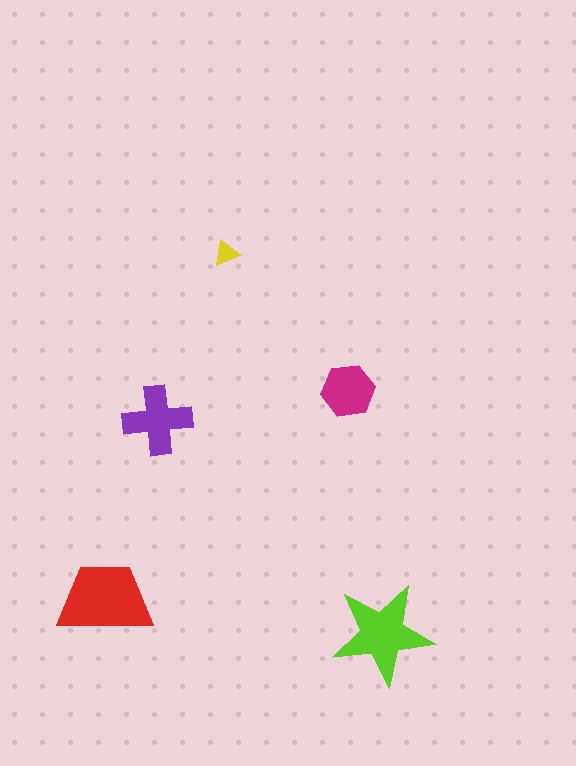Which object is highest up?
The yellow triangle is topmost.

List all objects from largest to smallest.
The red trapezoid, the lime star, the purple cross, the magenta hexagon, the yellow triangle.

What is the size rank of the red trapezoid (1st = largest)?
1st.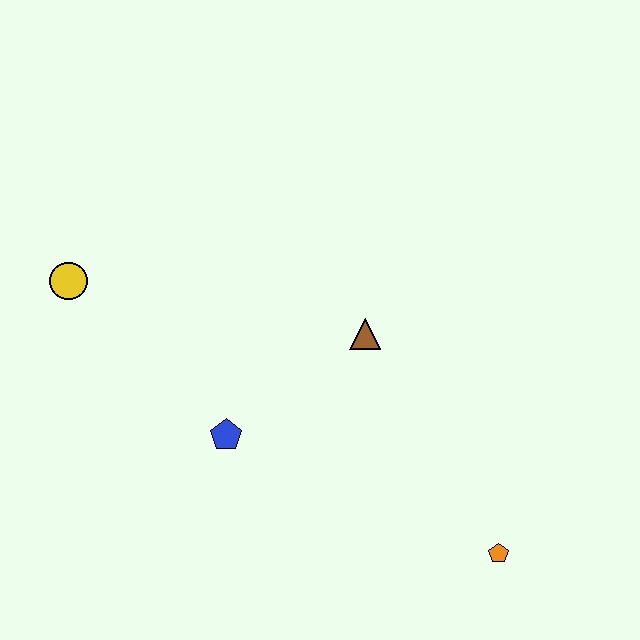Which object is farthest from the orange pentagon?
The yellow circle is farthest from the orange pentagon.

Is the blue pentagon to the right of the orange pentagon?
No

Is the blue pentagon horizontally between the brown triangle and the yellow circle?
Yes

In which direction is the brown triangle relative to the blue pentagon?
The brown triangle is to the right of the blue pentagon.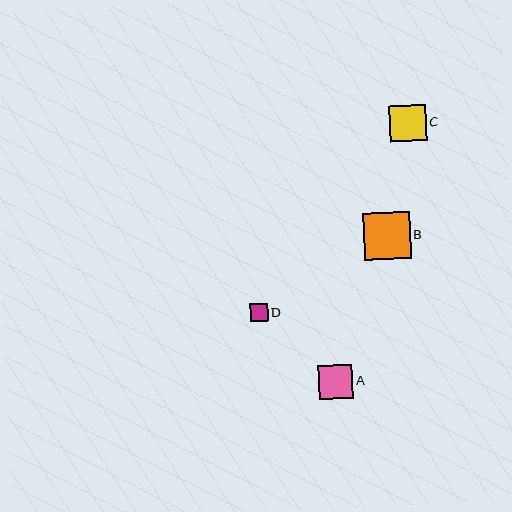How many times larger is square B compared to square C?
Square B is approximately 1.3 times the size of square C.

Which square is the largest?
Square B is the largest with a size of approximately 47 pixels.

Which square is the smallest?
Square D is the smallest with a size of approximately 18 pixels.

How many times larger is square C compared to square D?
Square C is approximately 2.0 times the size of square D.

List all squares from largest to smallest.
From largest to smallest: B, C, A, D.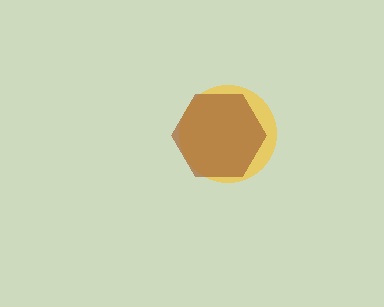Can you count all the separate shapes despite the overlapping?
Yes, there are 2 separate shapes.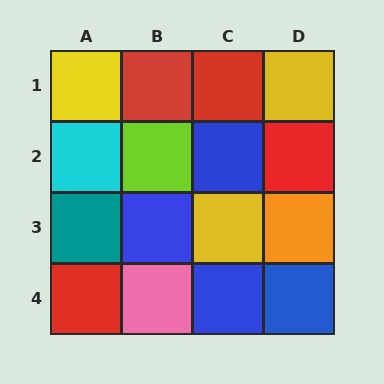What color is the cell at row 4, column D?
Blue.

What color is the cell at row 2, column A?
Cyan.